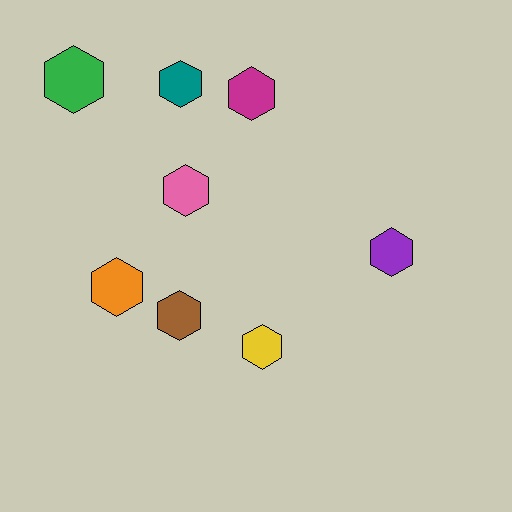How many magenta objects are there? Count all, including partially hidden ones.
There is 1 magenta object.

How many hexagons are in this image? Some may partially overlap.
There are 8 hexagons.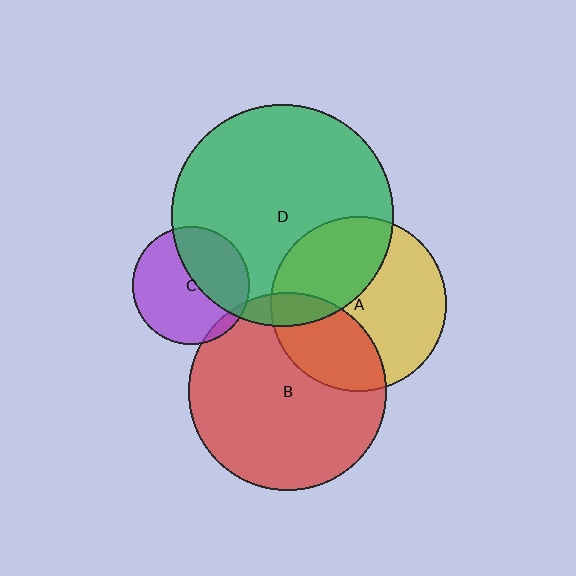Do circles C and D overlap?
Yes.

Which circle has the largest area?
Circle D (green).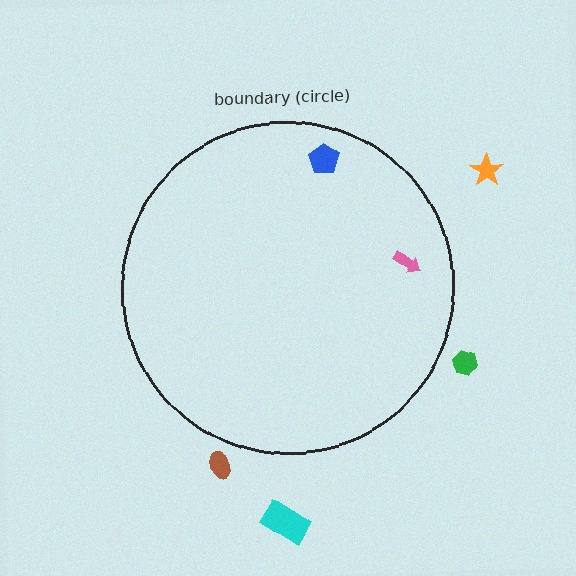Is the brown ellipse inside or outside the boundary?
Outside.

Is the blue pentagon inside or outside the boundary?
Inside.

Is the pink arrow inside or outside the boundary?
Inside.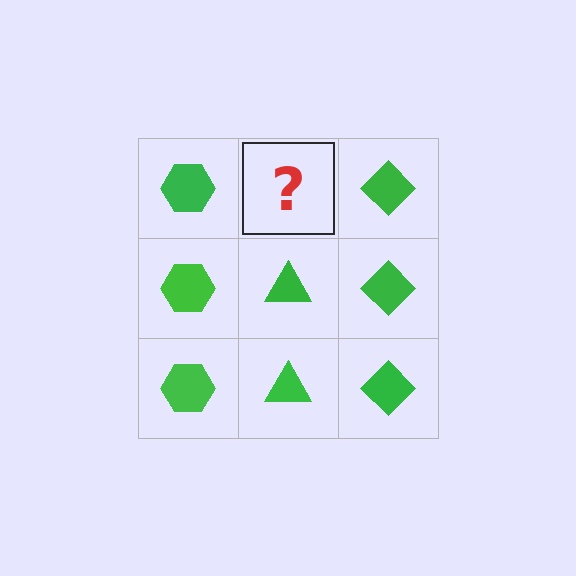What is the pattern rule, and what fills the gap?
The rule is that each column has a consistent shape. The gap should be filled with a green triangle.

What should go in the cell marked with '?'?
The missing cell should contain a green triangle.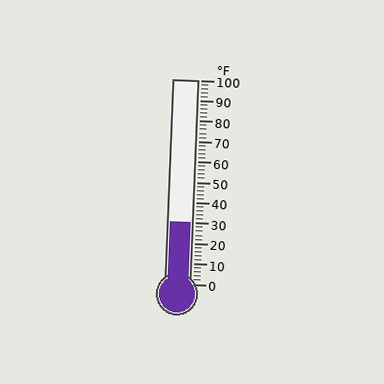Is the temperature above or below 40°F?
The temperature is below 40°F.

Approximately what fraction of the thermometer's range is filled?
The thermometer is filled to approximately 30% of its range.